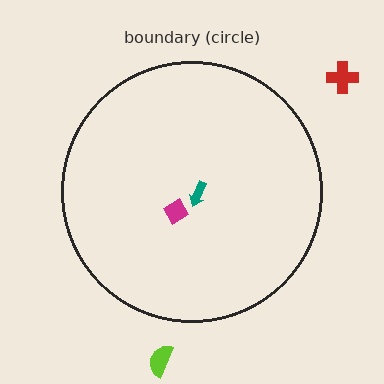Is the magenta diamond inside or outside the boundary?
Inside.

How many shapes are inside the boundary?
2 inside, 2 outside.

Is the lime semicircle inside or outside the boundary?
Outside.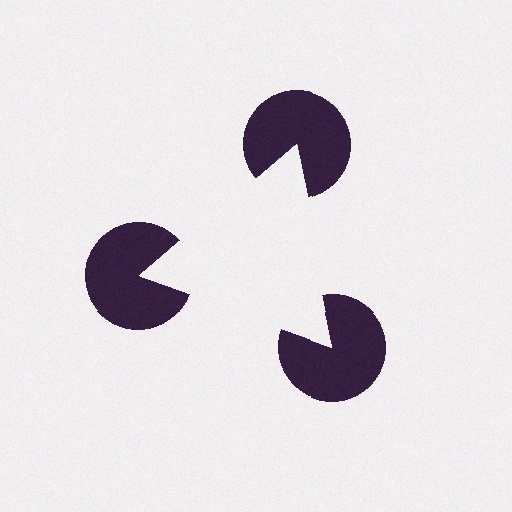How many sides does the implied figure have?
3 sides.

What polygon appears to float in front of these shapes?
An illusory triangle — its edges are inferred from the aligned wedge cuts in the pac-man discs, not physically drawn.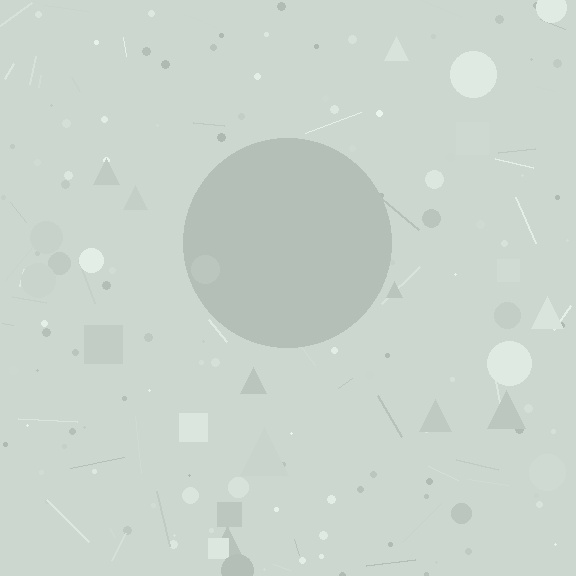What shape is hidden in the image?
A circle is hidden in the image.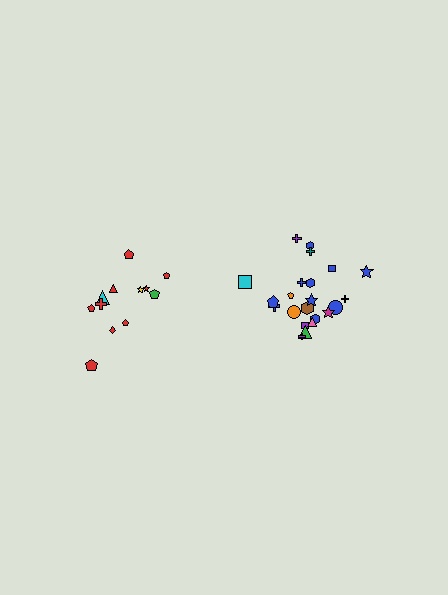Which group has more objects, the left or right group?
The right group.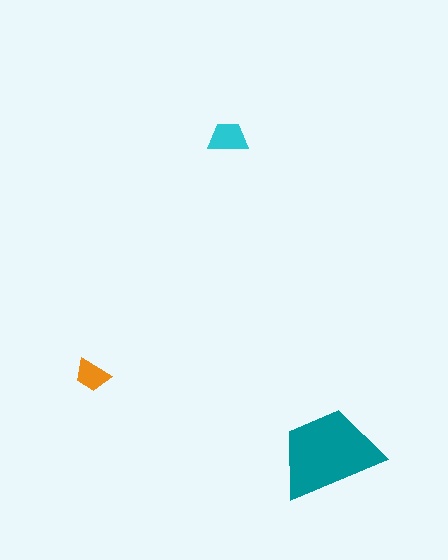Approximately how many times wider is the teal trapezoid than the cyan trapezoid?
About 2.5 times wider.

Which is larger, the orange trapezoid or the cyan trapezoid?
The cyan one.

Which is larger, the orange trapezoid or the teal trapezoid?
The teal one.